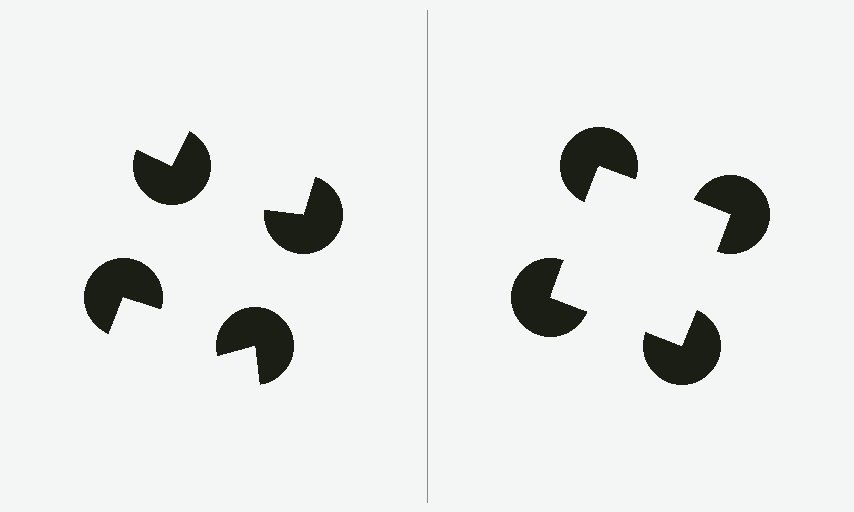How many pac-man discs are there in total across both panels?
8 — 4 on each side.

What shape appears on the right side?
An illusory square.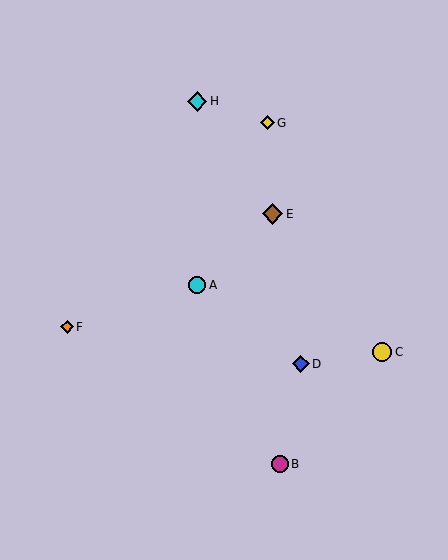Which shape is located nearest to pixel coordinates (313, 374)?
The blue diamond (labeled D) at (301, 364) is nearest to that location.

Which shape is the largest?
The brown diamond (labeled E) is the largest.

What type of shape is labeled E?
Shape E is a brown diamond.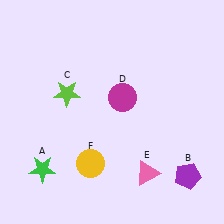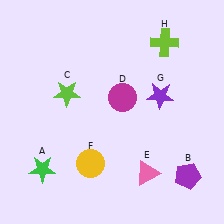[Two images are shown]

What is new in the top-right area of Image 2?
A lime cross (H) was added in the top-right area of Image 2.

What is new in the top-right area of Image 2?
A purple star (G) was added in the top-right area of Image 2.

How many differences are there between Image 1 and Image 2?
There are 2 differences between the two images.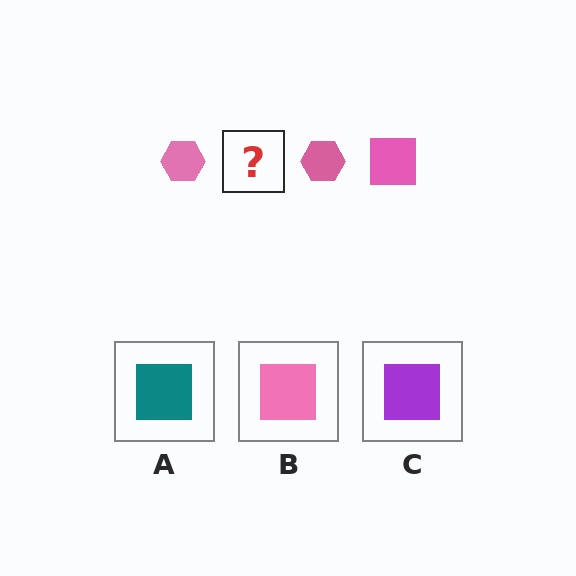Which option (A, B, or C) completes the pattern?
B.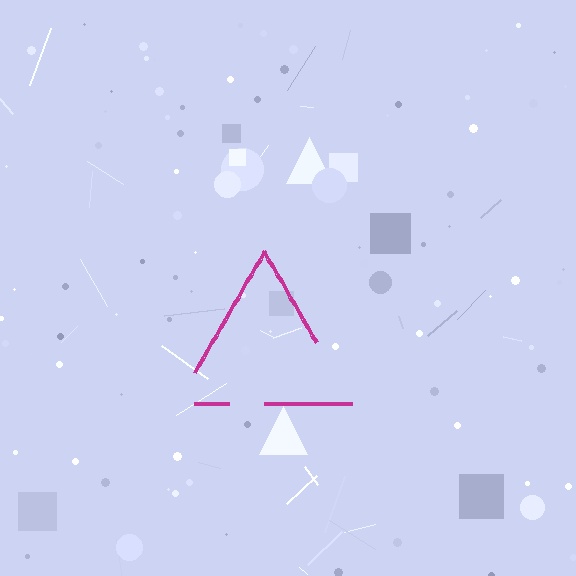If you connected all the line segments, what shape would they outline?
They would outline a triangle.